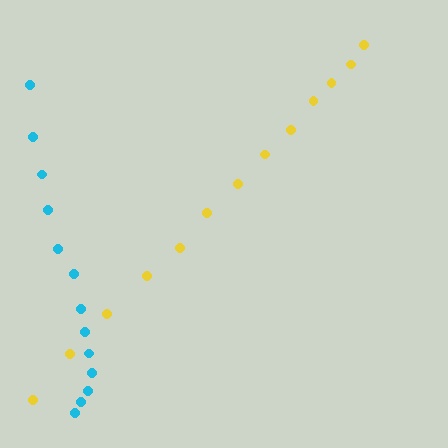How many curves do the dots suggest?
There are 2 distinct paths.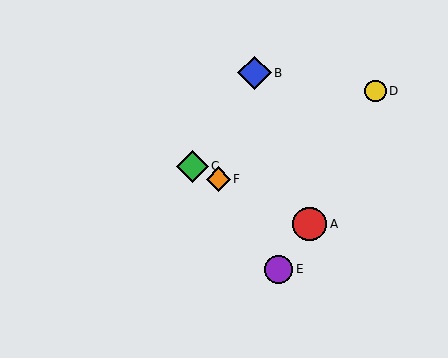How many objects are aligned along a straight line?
3 objects (A, C, F) are aligned along a straight line.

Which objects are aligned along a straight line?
Objects A, C, F are aligned along a straight line.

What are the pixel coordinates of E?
Object E is at (279, 269).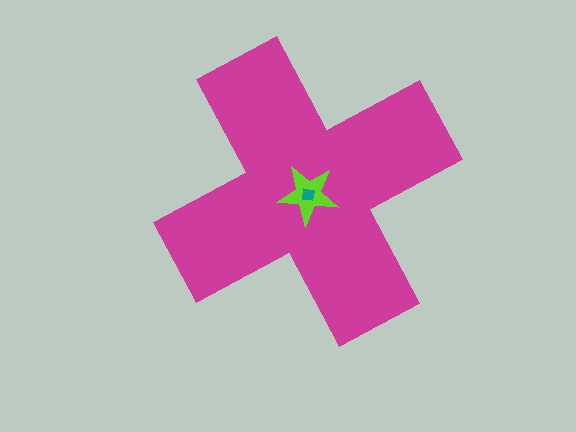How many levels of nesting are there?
3.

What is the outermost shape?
The magenta cross.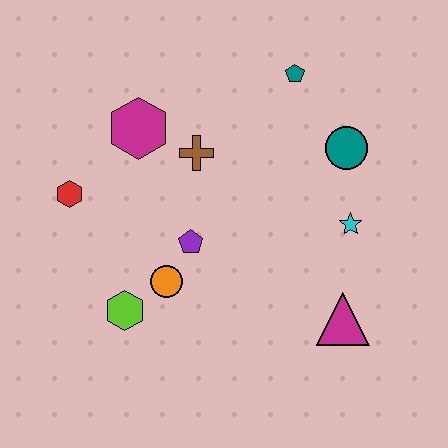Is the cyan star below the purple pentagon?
No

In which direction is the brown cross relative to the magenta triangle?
The brown cross is above the magenta triangle.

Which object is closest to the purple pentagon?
The orange circle is closest to the purple pentagon.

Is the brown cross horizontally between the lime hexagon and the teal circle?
Yes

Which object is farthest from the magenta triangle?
The red hexagon is farthest from the magenta triangle.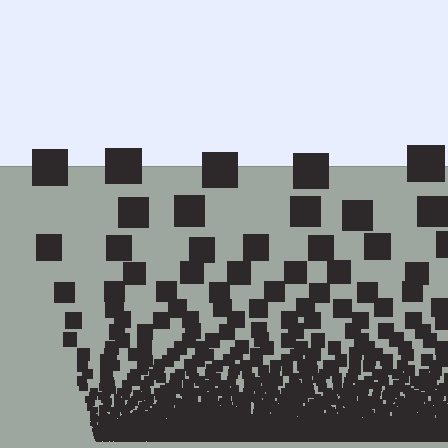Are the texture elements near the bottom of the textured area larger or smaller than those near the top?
Smaller. The gradient is inverted — elements near the bottom are smaller and denser.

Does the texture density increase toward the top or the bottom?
Density increases toward the bottom.